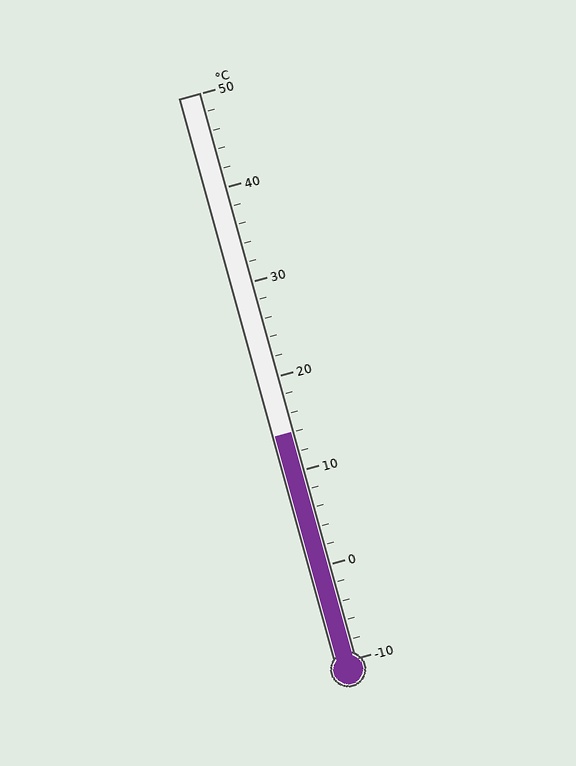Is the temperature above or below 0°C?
The temperature is above 0°C.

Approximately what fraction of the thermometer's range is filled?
The thermometer is filled to approximately 40% of its range.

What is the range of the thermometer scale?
The thermometer scale ranges from -10°C to 50°C.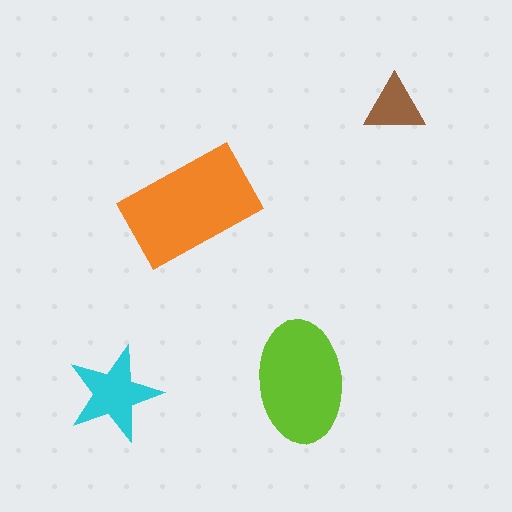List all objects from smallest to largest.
The brown triangle, the cyan star, the lime ellipse, the orange rectangle.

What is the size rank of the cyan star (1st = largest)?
3rd.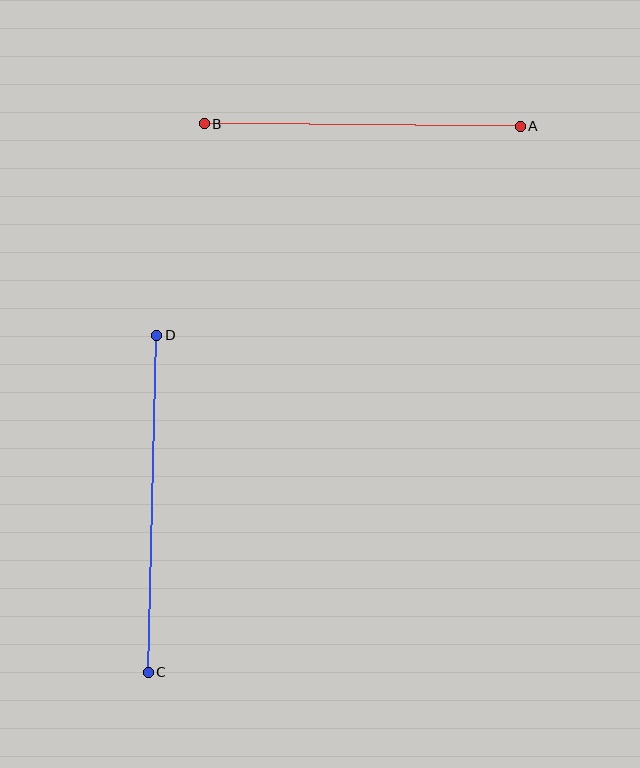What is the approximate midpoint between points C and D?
The midpoint is at approximately (152, 504) pixels.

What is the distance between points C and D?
The distance is approximately 337 pixels.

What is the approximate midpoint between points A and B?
The midpoint is at approximately (362, 125) pixels.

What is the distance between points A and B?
The distance is approximately 316 pixels.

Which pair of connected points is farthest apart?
Points C and D are farthest apart.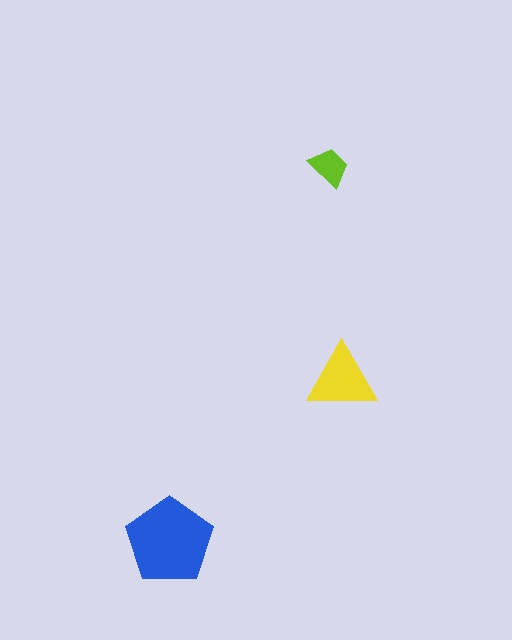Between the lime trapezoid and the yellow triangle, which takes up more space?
The yellow triangle.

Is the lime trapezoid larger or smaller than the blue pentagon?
Smaller.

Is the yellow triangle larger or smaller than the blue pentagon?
Smaller.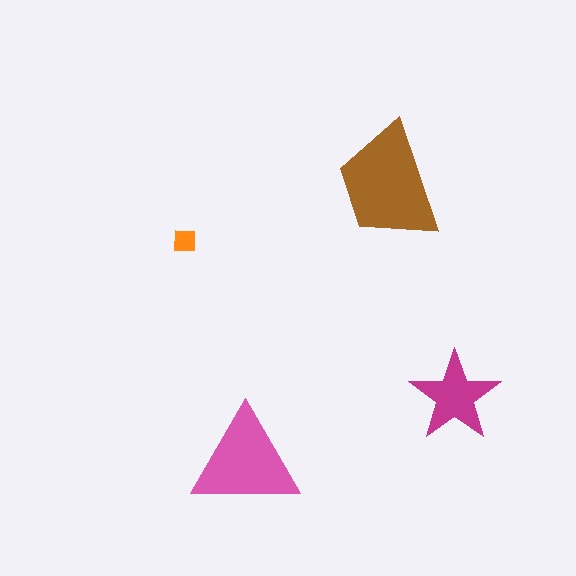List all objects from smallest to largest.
The orange square, the magenta star, the pink triangle, the brown trapezoid.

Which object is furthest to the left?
The orange square is leftmost.